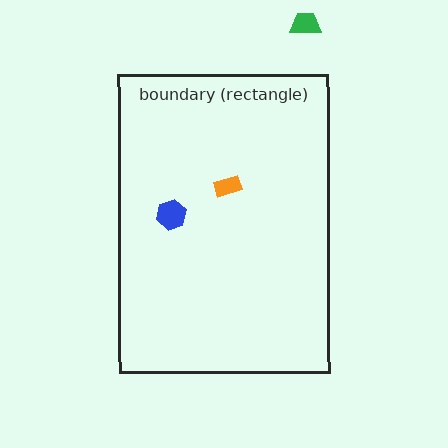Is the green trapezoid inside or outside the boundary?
Outside.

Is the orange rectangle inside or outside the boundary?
Inside.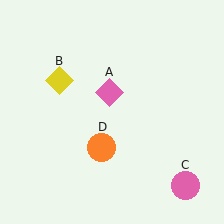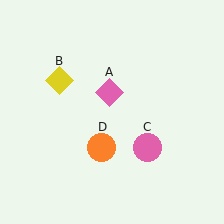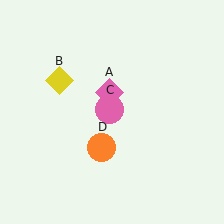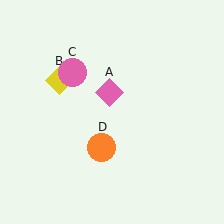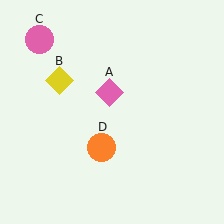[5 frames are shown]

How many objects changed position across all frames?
1 object changed position: pink circle (object C).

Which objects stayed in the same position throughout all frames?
Pink diamond (object A) and yellow diamond (object B) and orange circle (object D) remained stationary.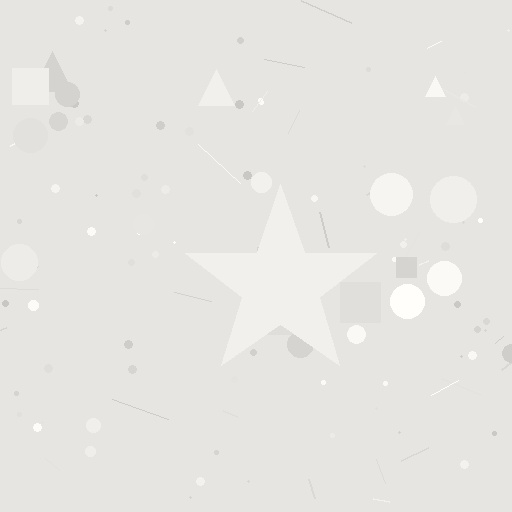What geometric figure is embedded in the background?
A star is embedded in the background.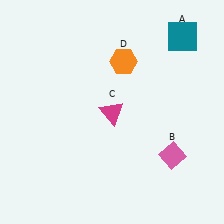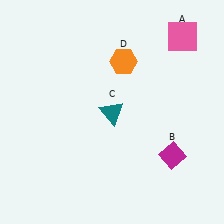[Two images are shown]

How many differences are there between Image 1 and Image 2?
There are 3 differences between the two images.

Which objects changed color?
A changed from teal to pink. B changed from pink to magenta. C changed from magenta to teal.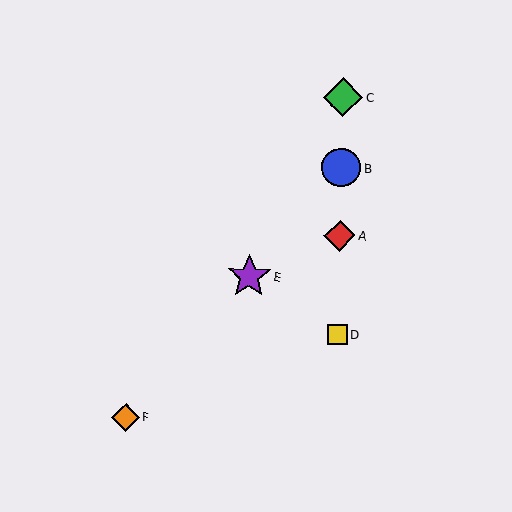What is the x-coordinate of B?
Object B is at x≈341.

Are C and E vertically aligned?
No, C is at x≈343 and E is at x≈249.